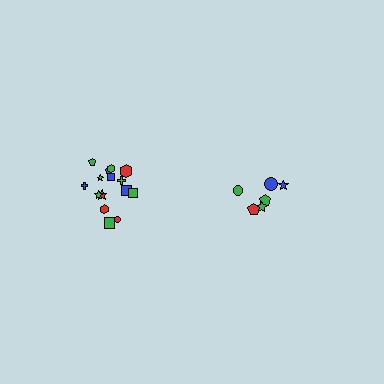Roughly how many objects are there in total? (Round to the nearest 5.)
Roughly 20 objects in total.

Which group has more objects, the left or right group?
The left group.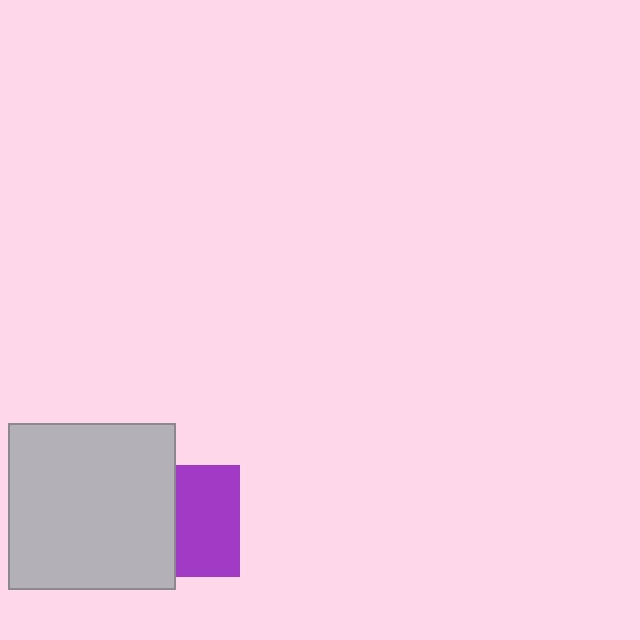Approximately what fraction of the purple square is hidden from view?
Roughly 43% of the purple square is hidden behind the light gray square.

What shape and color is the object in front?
The object in front is a light gray square.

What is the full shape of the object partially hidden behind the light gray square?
The partially hidden object is a purple square.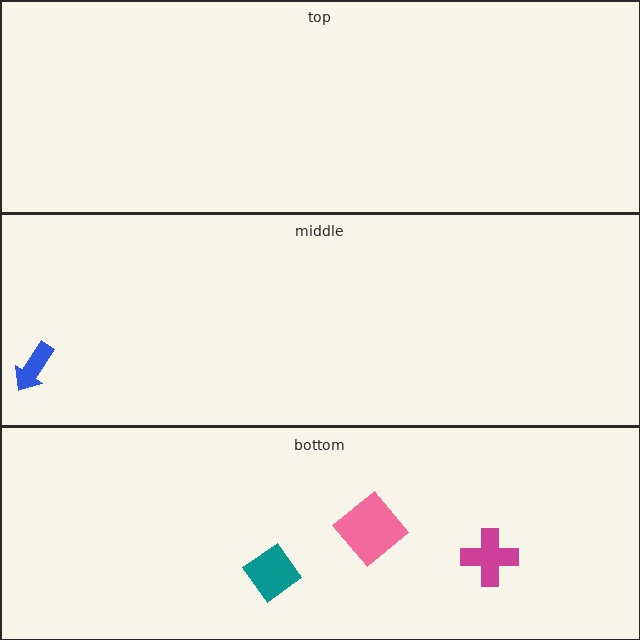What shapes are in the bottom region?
The magenta cross, the pink diamond, the teal diamond.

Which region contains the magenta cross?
The bottom region.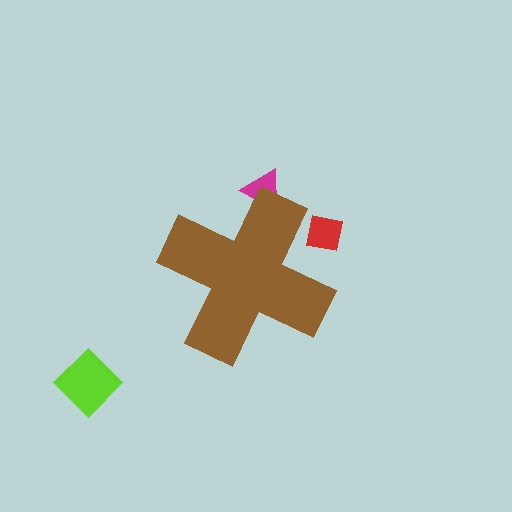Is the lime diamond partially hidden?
No, the lime diamond is fully visible.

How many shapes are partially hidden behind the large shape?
2 shapes are partially hidden.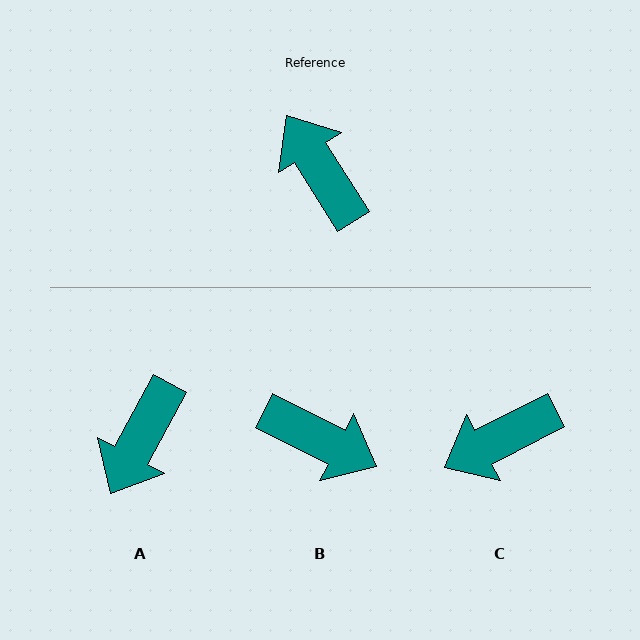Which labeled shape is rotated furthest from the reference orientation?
B, about 149 degrees away.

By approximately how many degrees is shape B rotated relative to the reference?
Approximately 149 degrees clockwise.